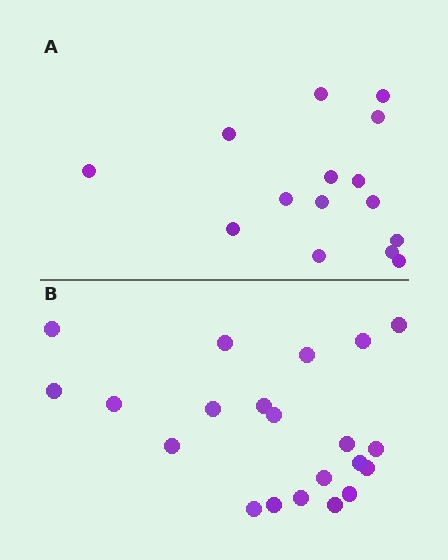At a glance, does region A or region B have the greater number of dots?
Region B (the bottom region) has more dots.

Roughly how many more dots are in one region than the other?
Region B has about 6 more dots than region A.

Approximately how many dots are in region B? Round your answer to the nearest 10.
About 20 dots. (The exact count is 21, which rounds to 20.)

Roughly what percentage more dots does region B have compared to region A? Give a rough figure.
About 40% more.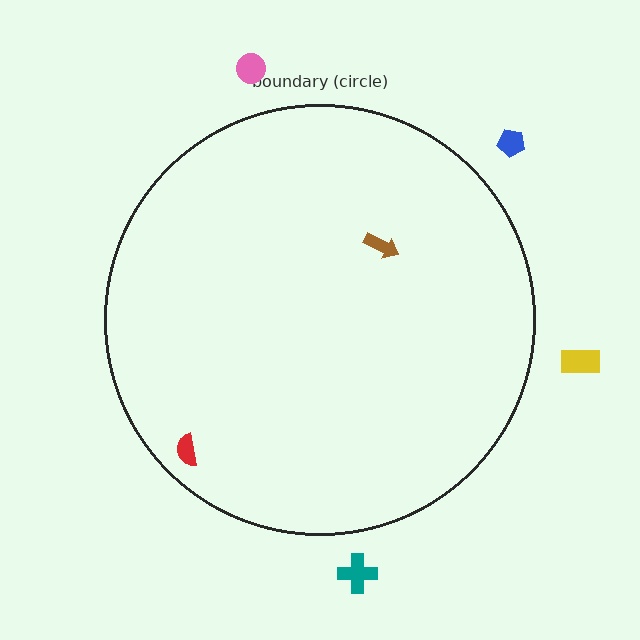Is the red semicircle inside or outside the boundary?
Inside.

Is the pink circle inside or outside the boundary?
Outside.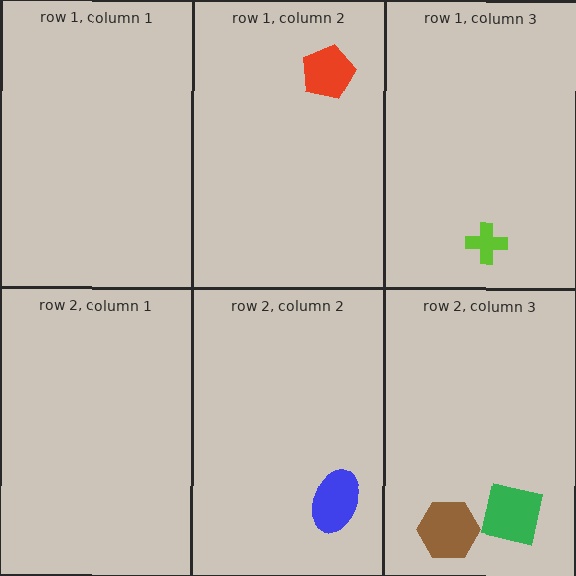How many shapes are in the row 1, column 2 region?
1.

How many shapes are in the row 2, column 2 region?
1.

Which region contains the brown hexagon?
The row 2, column 3 region.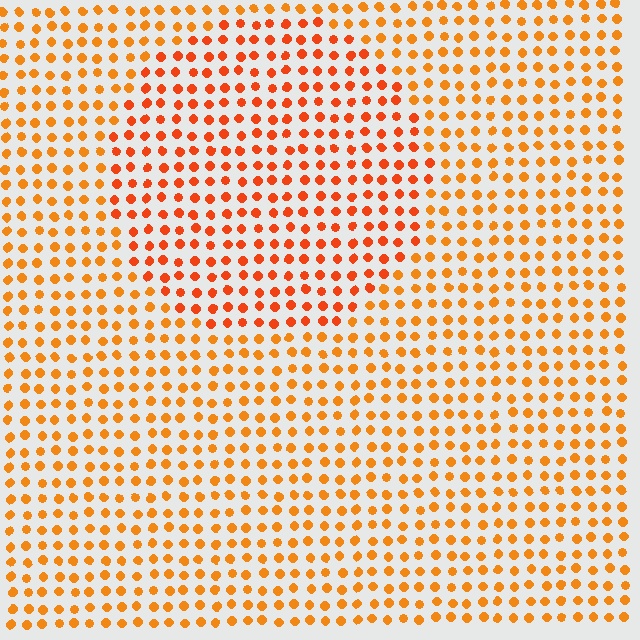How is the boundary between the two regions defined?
The boundary is defined purely by a slight shift in hue (about 19 degrees). Spacing, size, and orientation are identical on both sides.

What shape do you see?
I see a circle.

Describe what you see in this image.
The image is filled with small orange elements in a uniform arrangement. A circle-shaped region is visible where the elements are tinted to a slightly different hue, forming a subtle color boundary.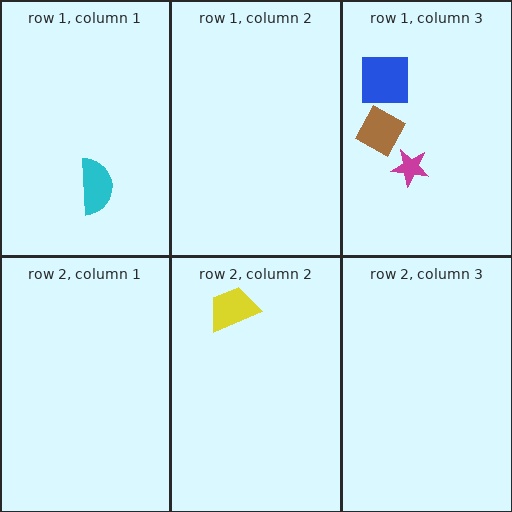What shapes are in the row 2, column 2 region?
The yellow trapezoid.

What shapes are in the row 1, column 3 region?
The brown diamond, the blue square, the magenta star.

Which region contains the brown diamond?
The row 1, column 3 region.